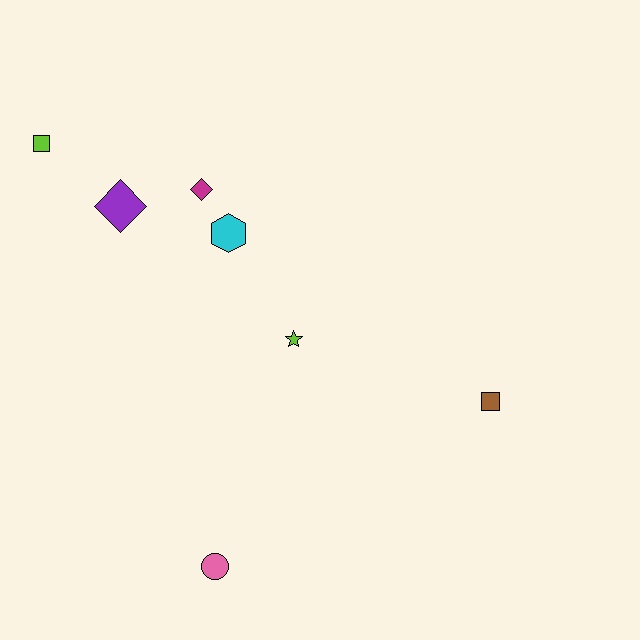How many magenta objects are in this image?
There is 1 magenta object.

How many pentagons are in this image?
There are no pentagons.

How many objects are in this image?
There are 7 objects.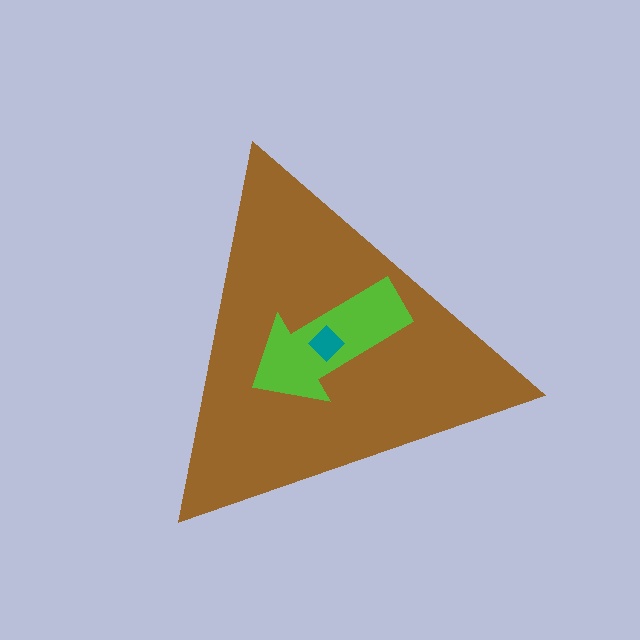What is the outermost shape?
The brown triangle.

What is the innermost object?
The teal diamond.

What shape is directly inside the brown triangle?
The lime arrow.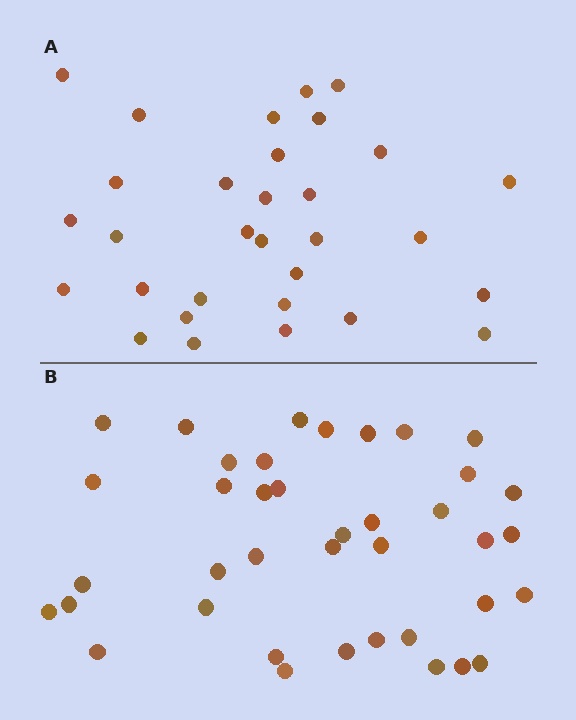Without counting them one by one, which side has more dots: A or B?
Region B (the bottom region) has more dots.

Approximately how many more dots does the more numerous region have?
Region B has roughly 8 or so more dots than region A.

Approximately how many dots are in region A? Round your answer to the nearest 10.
About 30 dots. (The exact count is 31, which rounds to 30.)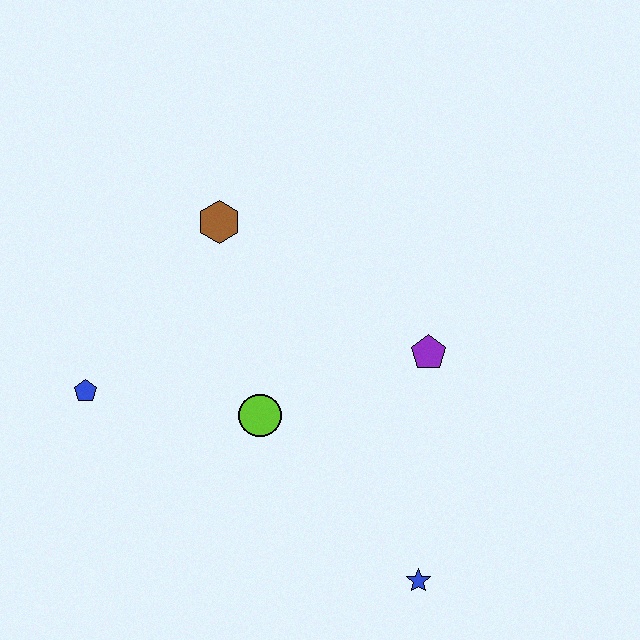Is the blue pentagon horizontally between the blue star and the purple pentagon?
No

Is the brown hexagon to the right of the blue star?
No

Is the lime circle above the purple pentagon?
No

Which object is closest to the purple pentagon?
The lime circle is closest to the purple pentagon.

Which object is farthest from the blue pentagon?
The blue star is farthest from the blue pentagon.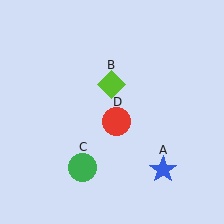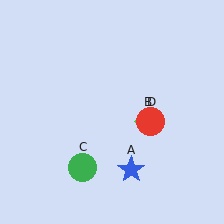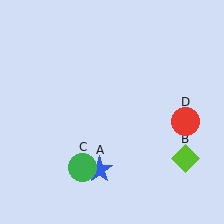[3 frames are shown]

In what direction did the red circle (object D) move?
The red circle (object D) moved right.